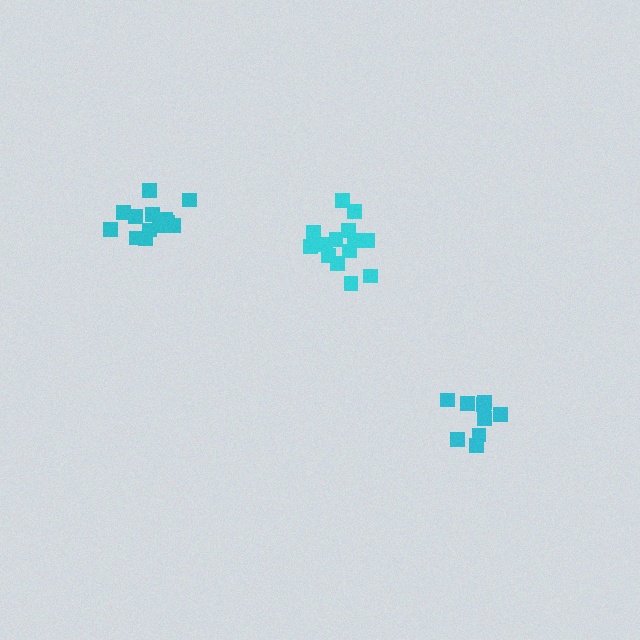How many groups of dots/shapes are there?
There are 3 groups.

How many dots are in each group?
Group 1: 10 dots, Group 2: 13 dots, Group 3: 15 dots (38 total).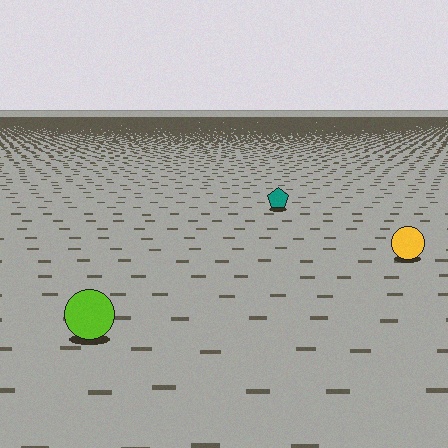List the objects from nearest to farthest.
From nearest to farthest: the lime circle, the yellow circle, the teal pentagon.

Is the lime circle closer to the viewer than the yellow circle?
Yes. The lime circle is closer — you can tell from the texture gradient: the ground texture is coarser near it.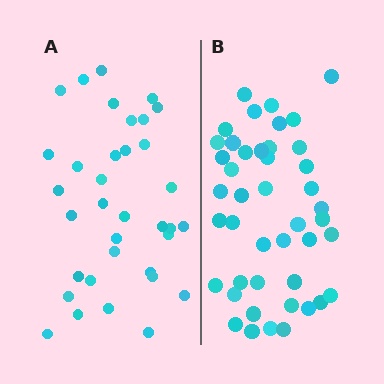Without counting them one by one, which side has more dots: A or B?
Region B (the right region) has more dots.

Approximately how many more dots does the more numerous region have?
Region B has roughly 8 or so more dots than region A.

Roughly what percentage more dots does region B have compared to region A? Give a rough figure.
About 25% more.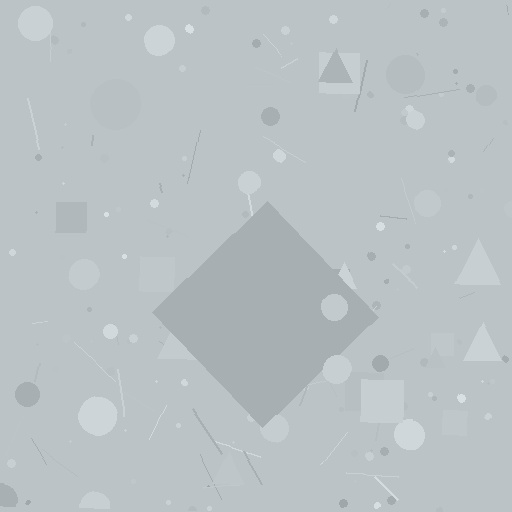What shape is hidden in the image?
A diamond is hidden in the image.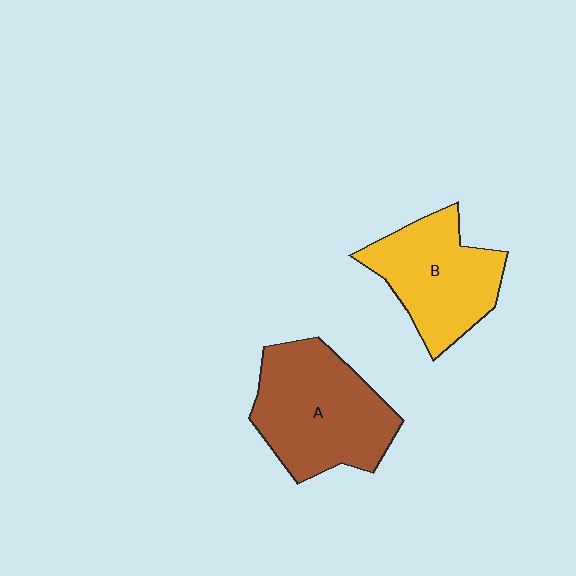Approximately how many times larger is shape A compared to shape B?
Approximately 1.2 times.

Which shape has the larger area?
Shape A (brown).